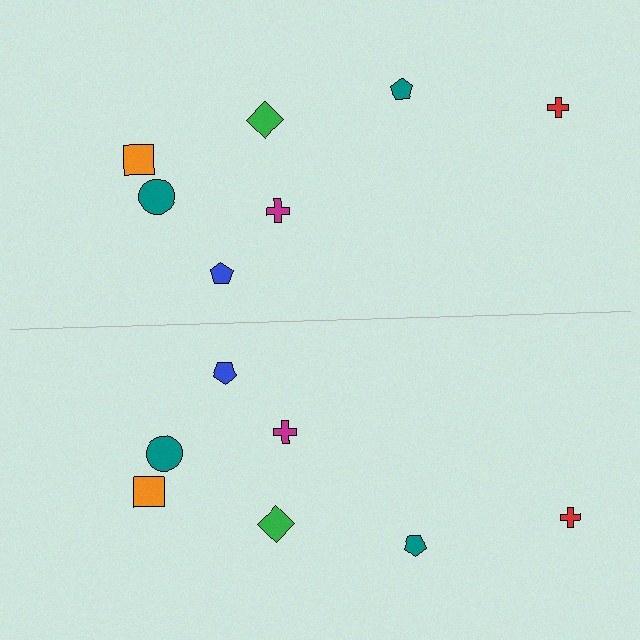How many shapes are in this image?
There are 14 shapes in this image.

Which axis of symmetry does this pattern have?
The pattern has a horizontal axis of symmetry running through the center of the image.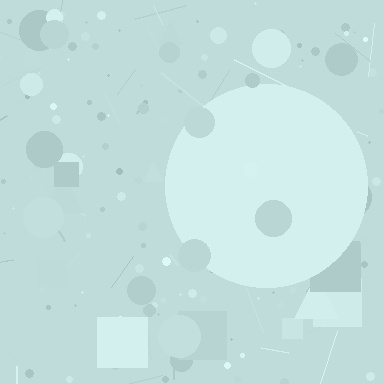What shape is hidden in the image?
A circle is hidden in the image.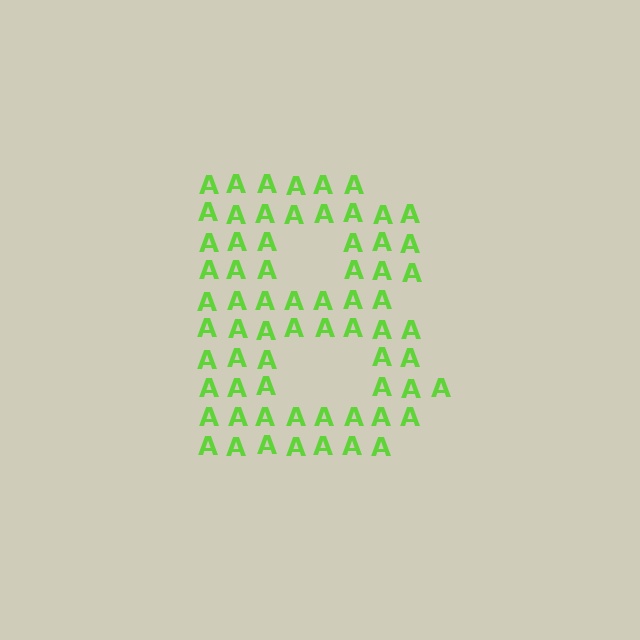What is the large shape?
The large shape is the letter B.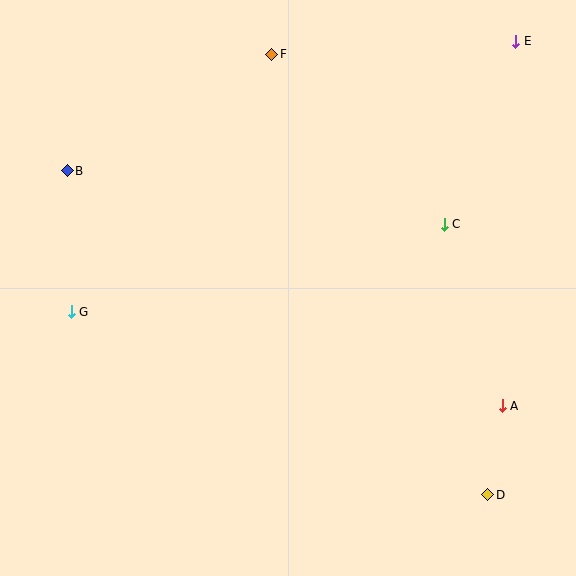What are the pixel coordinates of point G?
Point G is at (71, 312).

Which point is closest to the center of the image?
Point C at (444, 224) is closest to the center.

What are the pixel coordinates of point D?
Point D is at (488, 495).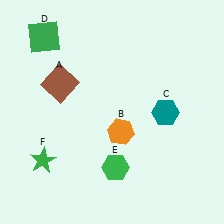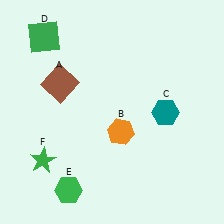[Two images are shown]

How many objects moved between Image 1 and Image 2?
1 object moved between the two images.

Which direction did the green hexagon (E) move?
The green hexagon (E) moved left.